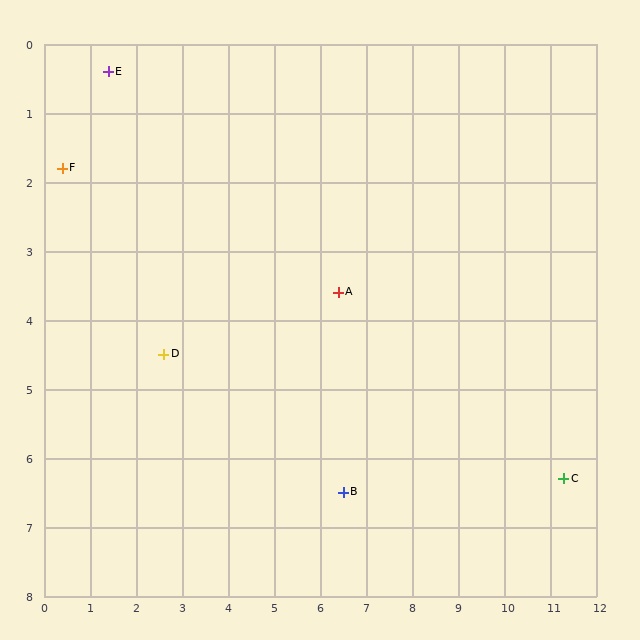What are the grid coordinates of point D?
Point D is at approximately (2.6, 4.5).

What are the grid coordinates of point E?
Point E is at approximately (1.4, 0.4).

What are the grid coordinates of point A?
Point A is at approximately (6.4, 3.6).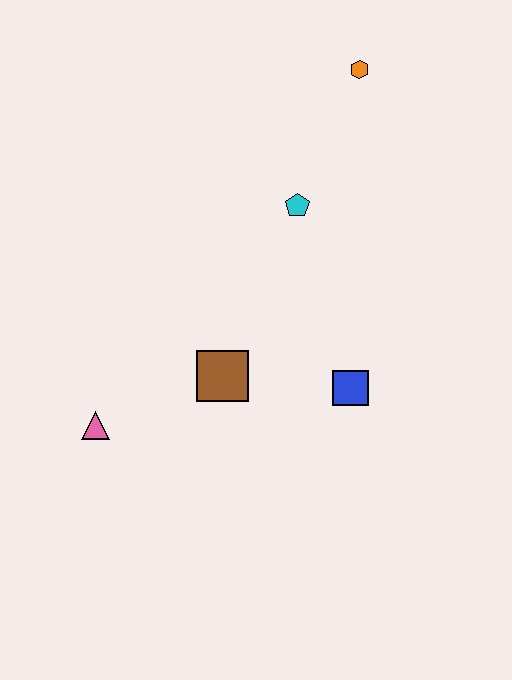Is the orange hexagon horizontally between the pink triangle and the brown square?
No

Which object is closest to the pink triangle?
The brown square is closest to the pink triangle.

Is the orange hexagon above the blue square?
Yes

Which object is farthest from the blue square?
The orange hexagon is farthest from the blue square.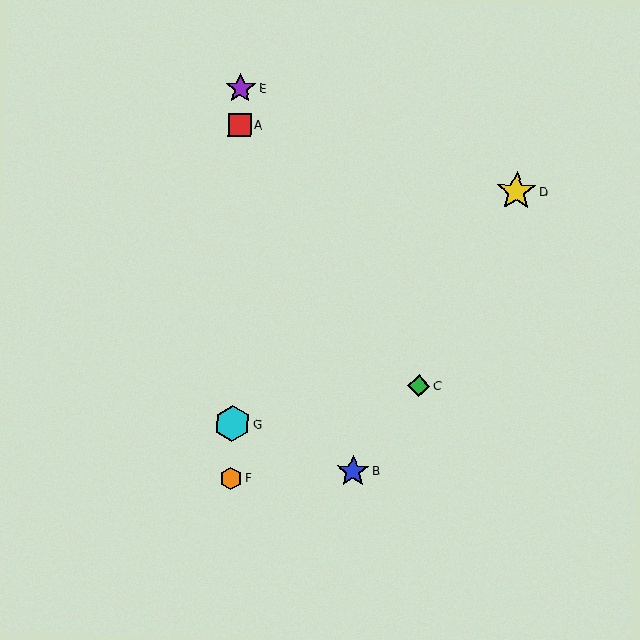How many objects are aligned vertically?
4 objects (A, E, F, G) are aligned vertically.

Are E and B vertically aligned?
No, E is at x≈241 and B is at x≈353.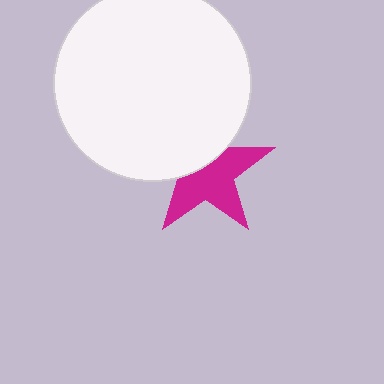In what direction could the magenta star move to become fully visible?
The magenta star could move down. That would shift it out from behind the white circle entirely.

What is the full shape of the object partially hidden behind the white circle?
The partially hidden object is a magenta star.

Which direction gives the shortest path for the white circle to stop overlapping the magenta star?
Moving up gives the shortest separation.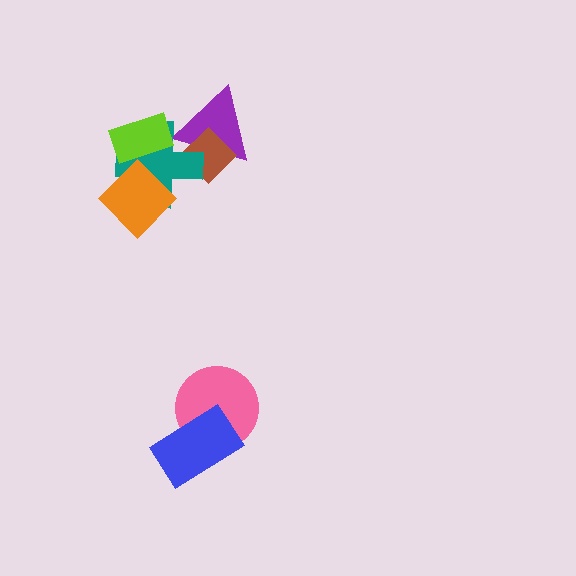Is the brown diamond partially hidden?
Yes, it is partially covered by another shape.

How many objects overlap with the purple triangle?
2 objects overlap with the purple triangle.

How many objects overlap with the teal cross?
4 objects overlap with the teal cross.